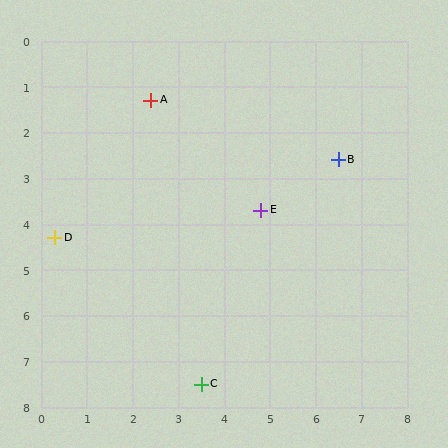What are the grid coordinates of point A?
Point A is at approximately (2.4, 1.3).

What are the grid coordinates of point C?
Point C is at approximately (3.5, 7.5).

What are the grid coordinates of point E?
Point E is at approximately (4.8, 3.7).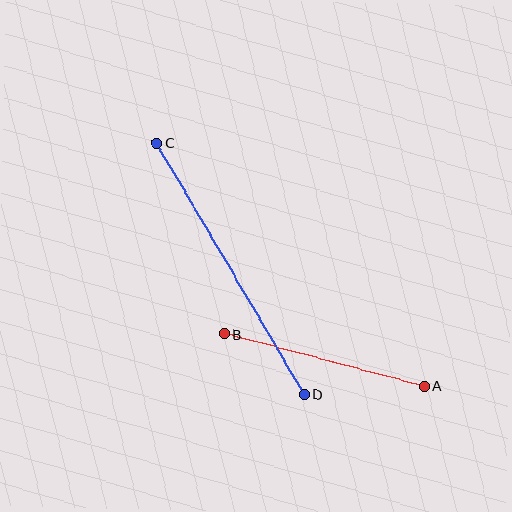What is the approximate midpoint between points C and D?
The midpoint is at approximately (230, 269) pixels.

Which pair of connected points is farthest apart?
Points C and D are farthest apart.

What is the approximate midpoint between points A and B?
The midpoint is at approximately (324, 360) pixels.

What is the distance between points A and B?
The distance is approximately 206 pixels.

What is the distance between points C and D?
The distance is approximately 292 pixels.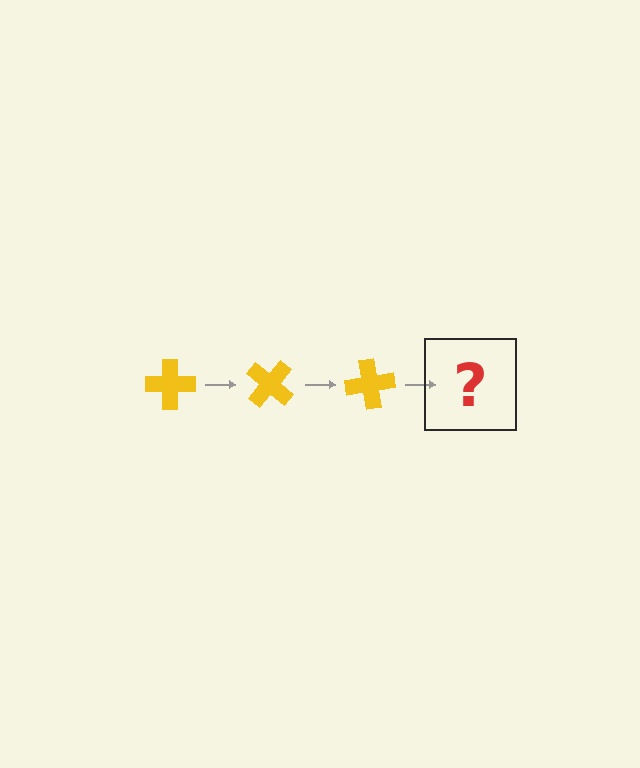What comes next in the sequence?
The next element should be a yellow cross rotated 120 degrees.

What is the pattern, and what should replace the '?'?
The pattern is that the cross rotates 40 degrees each step. The '?' should be a yellow cross rotated 120 degrees.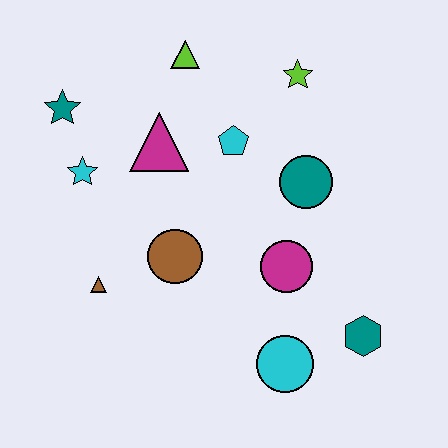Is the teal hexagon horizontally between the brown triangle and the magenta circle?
No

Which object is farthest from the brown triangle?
The lime star is farthest from the brown triangle.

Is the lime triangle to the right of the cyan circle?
No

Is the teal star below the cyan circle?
No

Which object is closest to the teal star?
The cyan star is closest to the teal star.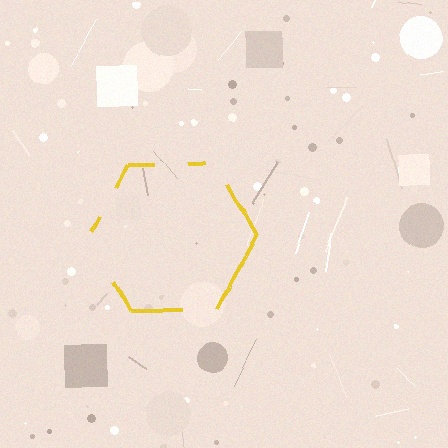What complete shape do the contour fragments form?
The contour fragments form a hexagon.